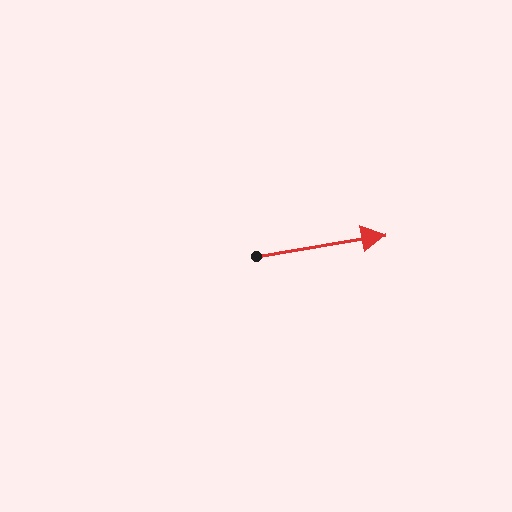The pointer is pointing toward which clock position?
Roughly 3 o'clock.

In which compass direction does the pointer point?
East.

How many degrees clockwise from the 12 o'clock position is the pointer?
Approximately 81 degrees.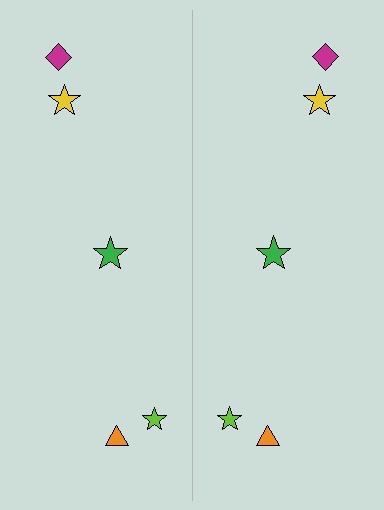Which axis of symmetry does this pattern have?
The pattern has a vertical axis of symmetry running through the center of the image.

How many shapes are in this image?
There are 10 shapes in this image.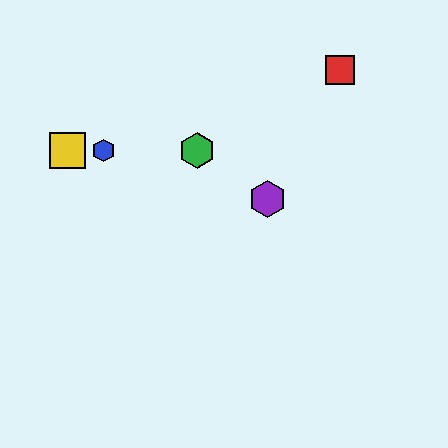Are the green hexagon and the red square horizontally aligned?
No, the green hexagon is at y≈150 and the red square is at y≈70.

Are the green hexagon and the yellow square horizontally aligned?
Yes, both are at y≈150.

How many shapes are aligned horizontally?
3 shapes (the blue hexagon, the green hexagon, the yellow square) are aligned horizontally.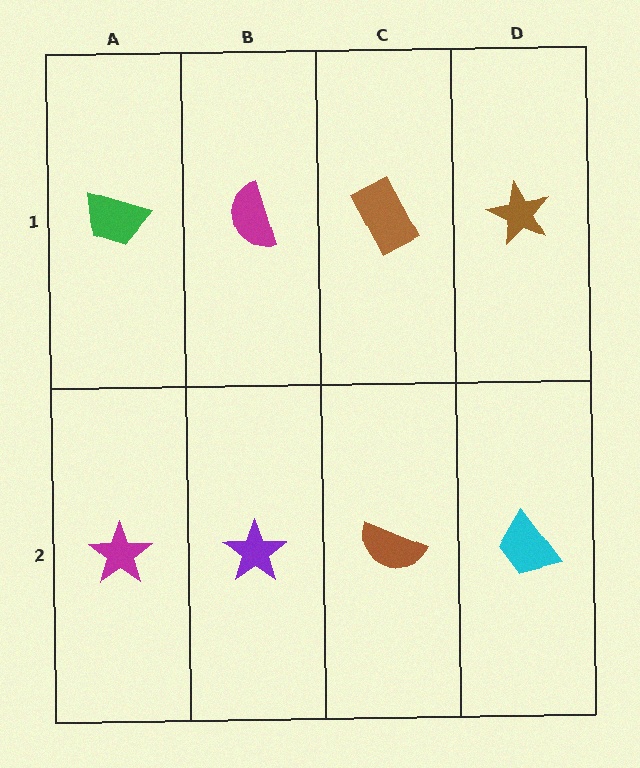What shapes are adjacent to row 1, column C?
A brown semicircle (row 2, column C), a magenta semicircle (row 1, column B), a brown star (row 1, column D).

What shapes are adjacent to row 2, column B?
A magenta semicircle (row 1, column B), a magenta star (row 2, column A), a brown semicircle (row 2, column C).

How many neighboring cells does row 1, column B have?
3.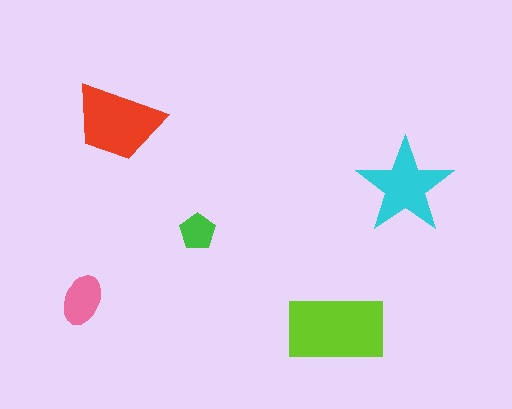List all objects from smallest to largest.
The green pentagon, the pink ellipse, the cyan star, the red trapezoid, the lime rectangle.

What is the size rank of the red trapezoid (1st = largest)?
2nd.